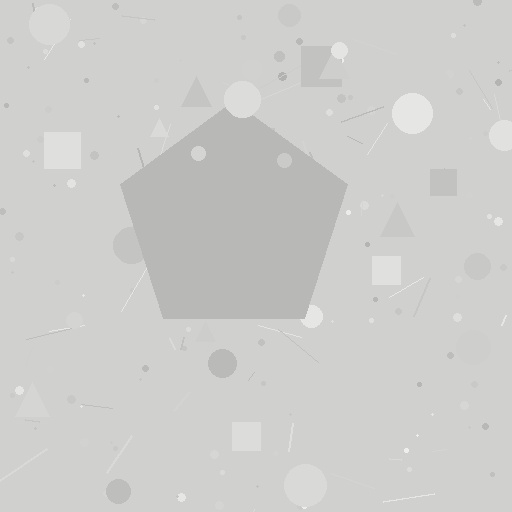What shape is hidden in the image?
A pentagon is hidden in the image.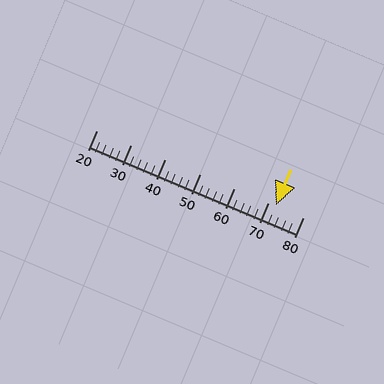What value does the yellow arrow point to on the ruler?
The yellow arrow points to approximately 72.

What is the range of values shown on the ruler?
The ruler shows values from 20 to 80.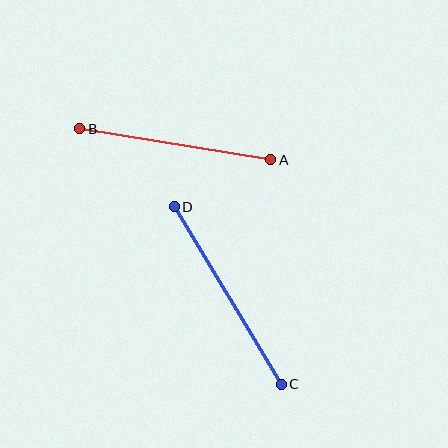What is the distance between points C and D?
The distance is approximately 207 pixels.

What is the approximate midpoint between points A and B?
The midpoint is at approximately (175, 144) pixels.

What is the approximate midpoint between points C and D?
The midpoint is at approximately (228, 295) pixels.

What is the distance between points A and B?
The distance is approximately 193 pixels.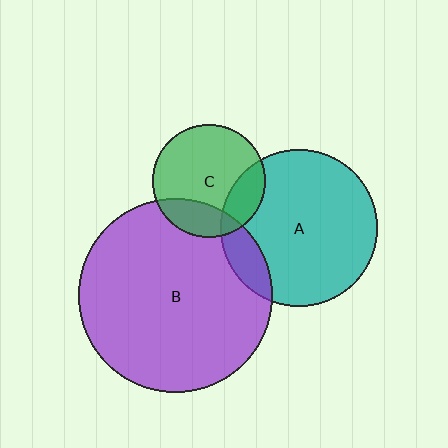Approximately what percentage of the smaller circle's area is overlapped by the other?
Approximately 20%.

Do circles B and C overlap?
Yes.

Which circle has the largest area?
Circle B (purple).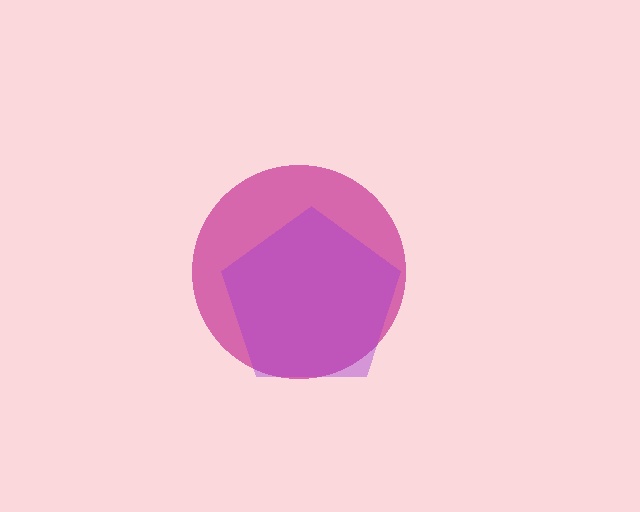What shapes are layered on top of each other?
The layered shapes are: a magenta circle, a purple pentagon.